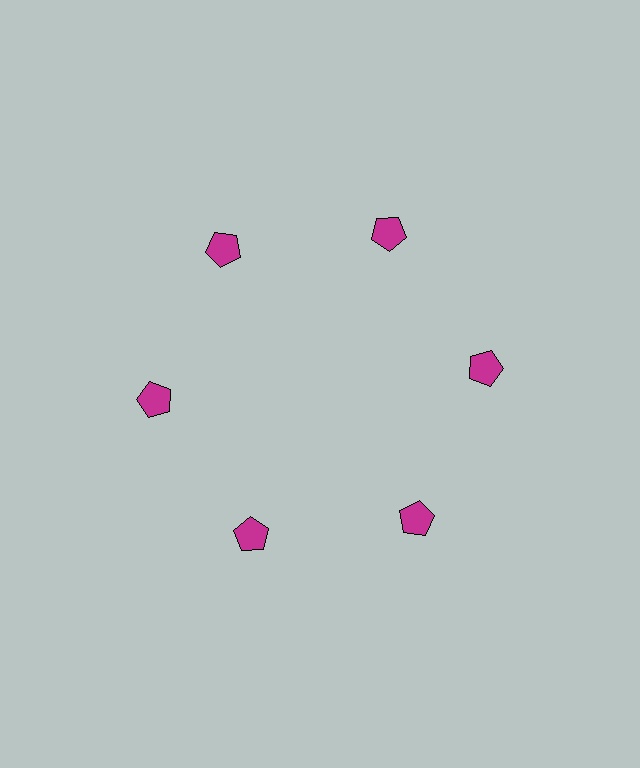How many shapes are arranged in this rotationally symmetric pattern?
There are 6 shapes, arranged in 6 groups of 1.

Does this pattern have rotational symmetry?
Yes, this pattern has 6-fold rotational symmetry. It looks the same after rotating 60 degrees around the center.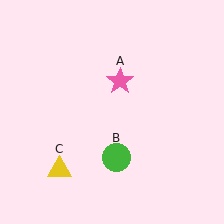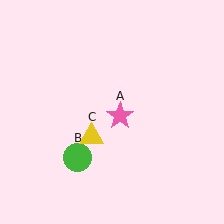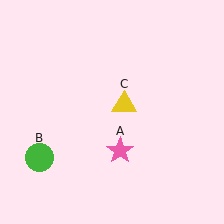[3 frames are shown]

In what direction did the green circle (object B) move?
The green circle (object B) moved left.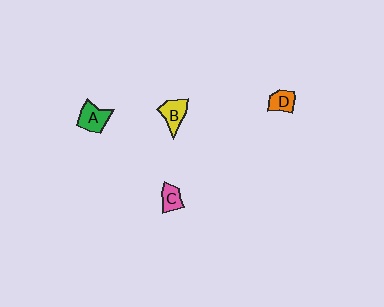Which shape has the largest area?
Shape A (green).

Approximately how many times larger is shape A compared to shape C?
Approximately 1.5 times.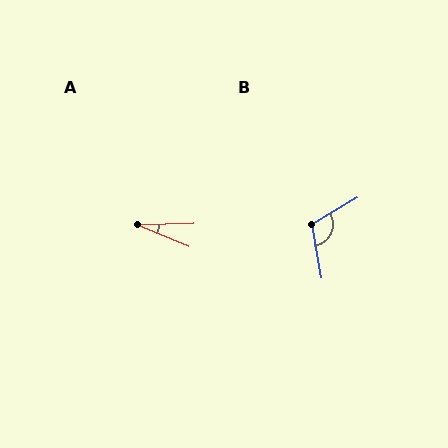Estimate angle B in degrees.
Approximately 111 degrees.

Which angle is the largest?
B, at approximately 111 degrees.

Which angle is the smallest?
A, at approximately 24 degrees.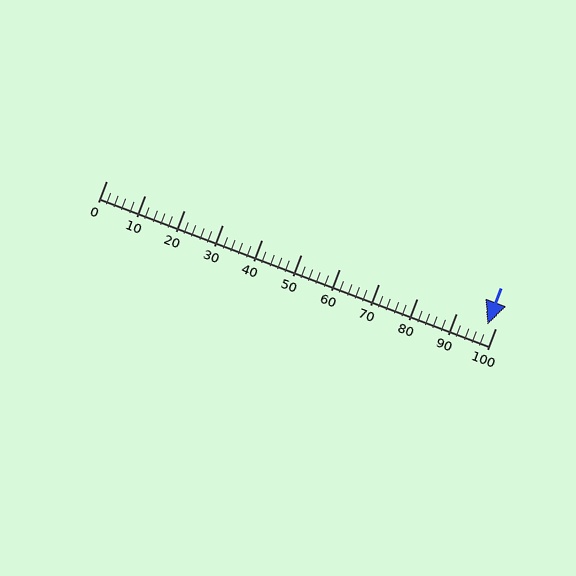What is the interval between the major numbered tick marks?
The major tick marks are spaced 10 units apart.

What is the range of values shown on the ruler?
The ruler shows values from 0 to 100.